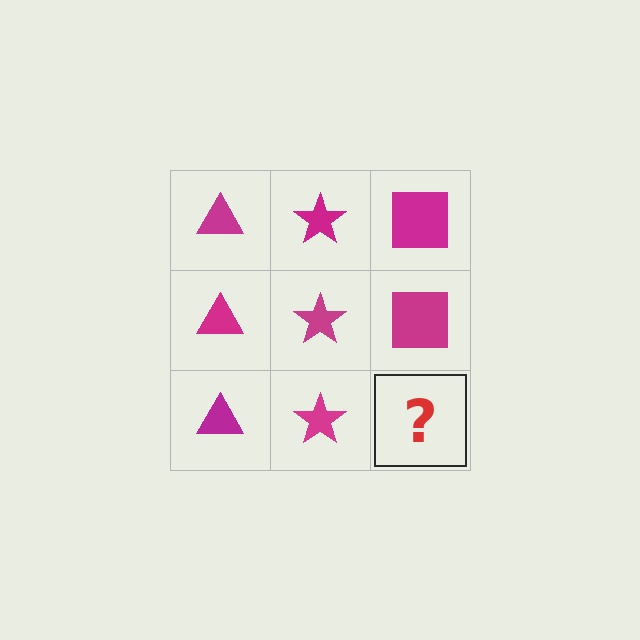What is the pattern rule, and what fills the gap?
The rule is that each column has a consistent shape. The gap should be filled with a magenta square.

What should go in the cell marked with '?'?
The missing cell should contain a magenta square.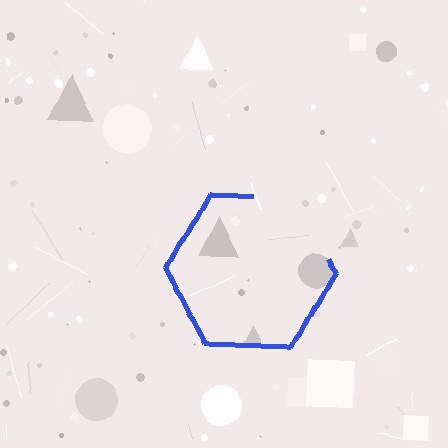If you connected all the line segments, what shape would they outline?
They would outline a hexagon.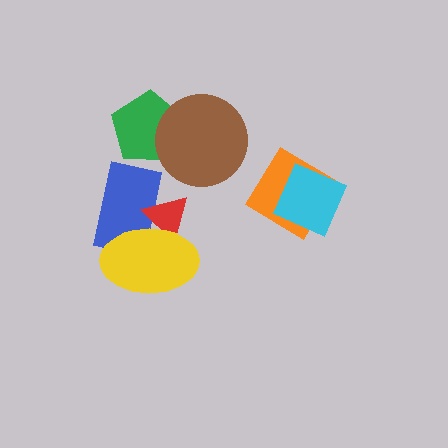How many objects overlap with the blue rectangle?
2 objects overlap with the blue rectangle.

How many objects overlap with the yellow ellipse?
2 objects overlap with the yellow ellipse.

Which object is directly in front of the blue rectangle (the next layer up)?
The red triangle is directly in front of the blue rectangle.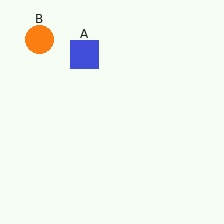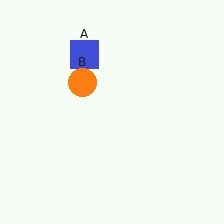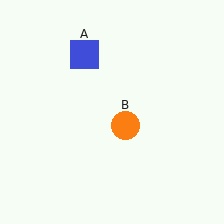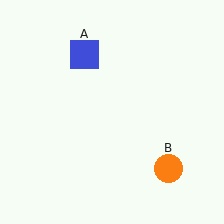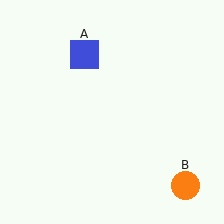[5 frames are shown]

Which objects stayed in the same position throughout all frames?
Blue square (object A) remained stationary.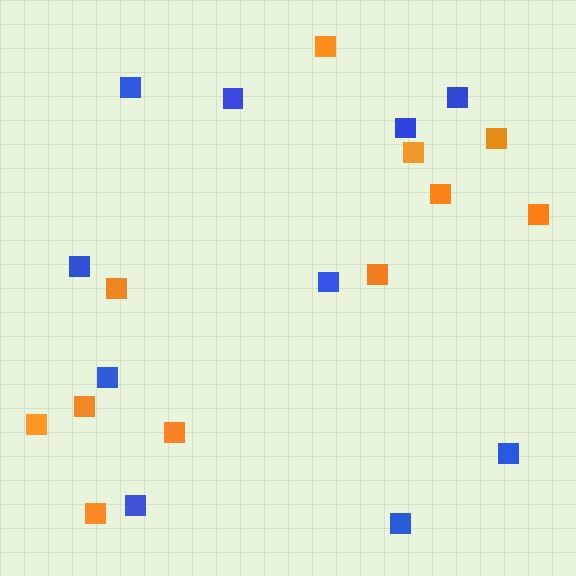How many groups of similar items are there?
There are 2 groups: one group of orange squares (11) and one group of blue squares (10).